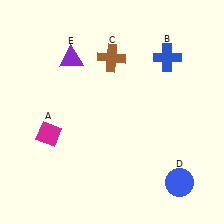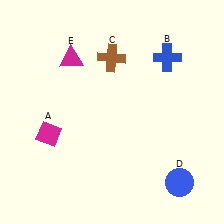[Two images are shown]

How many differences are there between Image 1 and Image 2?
There is 1 difference between the two images.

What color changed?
The triangle (E) changed from purple in Image 1 to magenta in Image 2.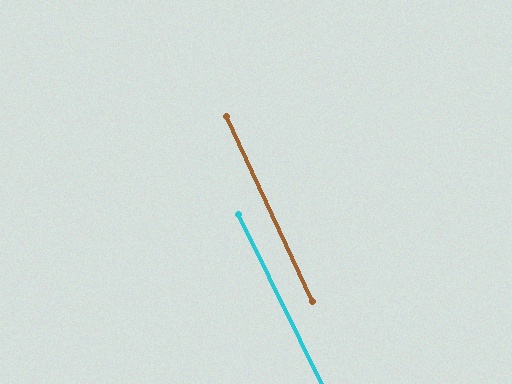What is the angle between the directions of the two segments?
Approximately 1 degree.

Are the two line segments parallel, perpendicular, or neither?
Parallel — their directions differ by only 1.3°.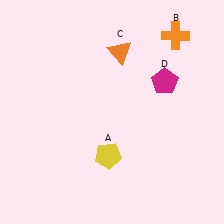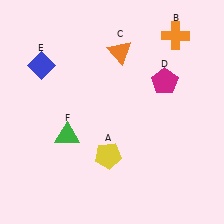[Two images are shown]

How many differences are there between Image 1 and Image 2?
There are 2 differences between the two images.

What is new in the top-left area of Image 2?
A blue diamond (E) was added in the top-left area of Image 2.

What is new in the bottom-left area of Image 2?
A green triangle (F) was added in the bottom-left area of Image 2.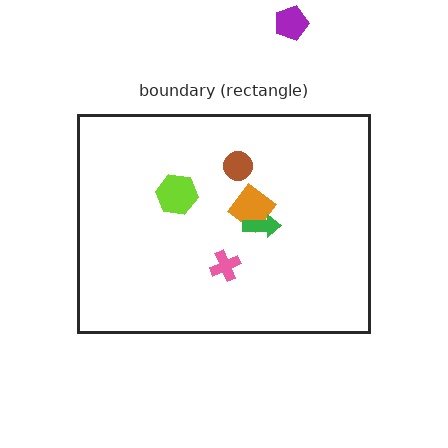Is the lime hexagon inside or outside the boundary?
Inside.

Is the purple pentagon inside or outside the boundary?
Outside.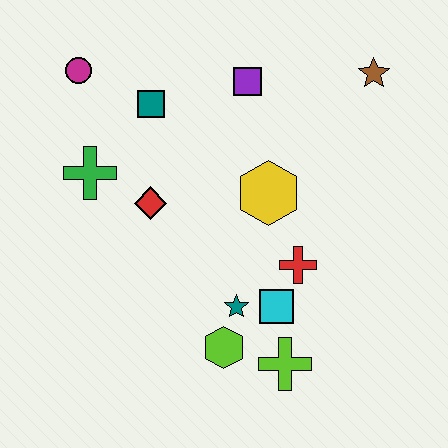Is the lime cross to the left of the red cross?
Yes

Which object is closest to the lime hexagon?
The teal star is closest to the lime hexagon.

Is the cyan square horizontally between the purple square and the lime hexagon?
No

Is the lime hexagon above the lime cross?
Yes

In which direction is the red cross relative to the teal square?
The red cross is below the teal square.